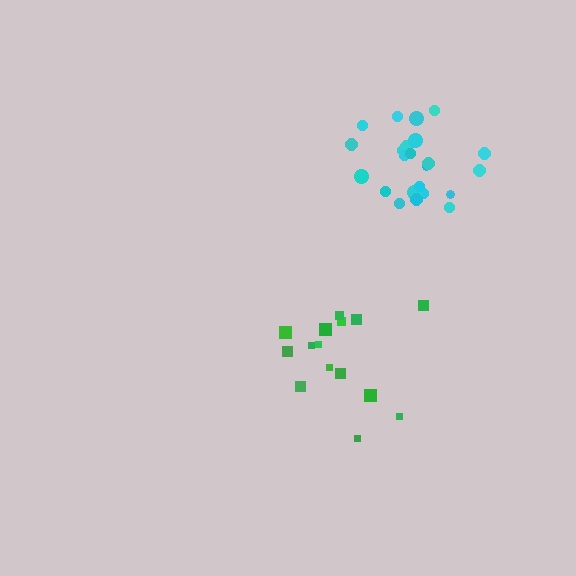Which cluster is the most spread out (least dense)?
Green.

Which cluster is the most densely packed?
Cyan.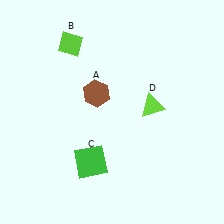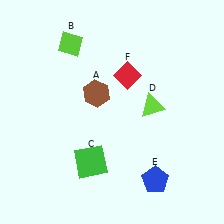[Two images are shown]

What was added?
A blue pentagon (E), a red diamond (F) were added in Image 2.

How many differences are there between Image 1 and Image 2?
There are 2 differences between the two images.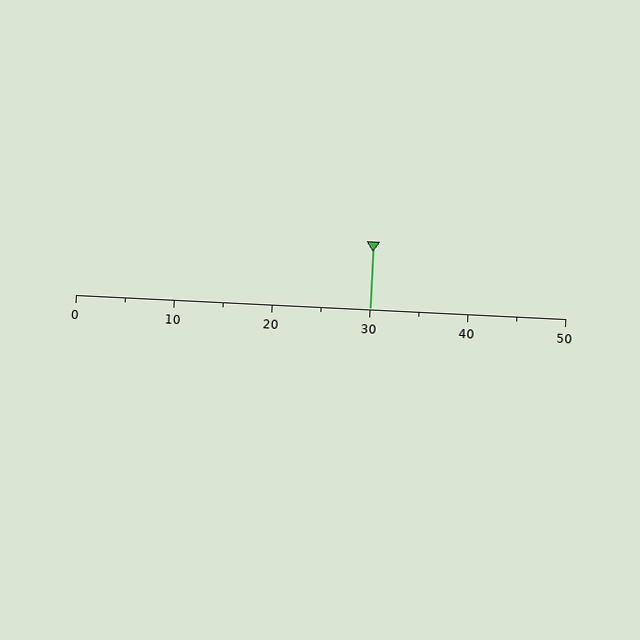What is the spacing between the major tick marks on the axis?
The major ticks are spaced 10 apart.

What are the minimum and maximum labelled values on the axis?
The axis runs from 0 to 50.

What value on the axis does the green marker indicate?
The marker indicates approximately 30.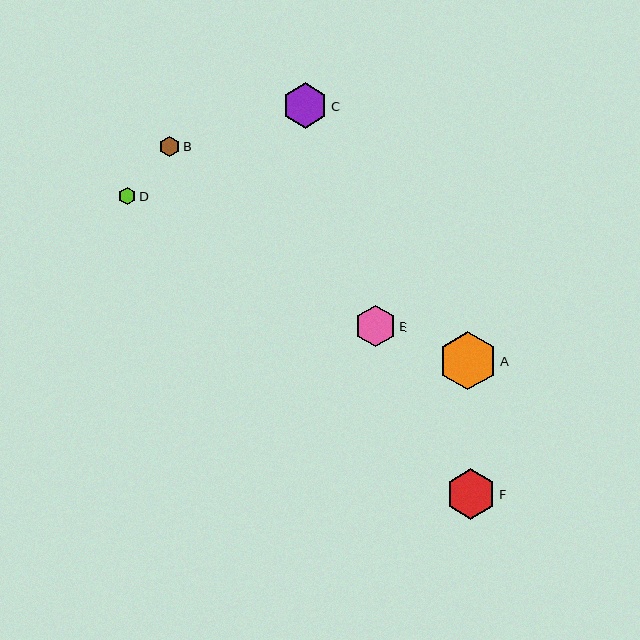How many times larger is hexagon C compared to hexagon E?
Hexagon C is approximately 1.1 times the size of hexagon E.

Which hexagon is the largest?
Hexagon A is the largest with a size of approximately 58 pixels.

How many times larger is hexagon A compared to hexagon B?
Hexagon A is approximately 2.8 times the size of hexagon B.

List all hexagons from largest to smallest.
From largest to smallest: A, F, C, E, B, D.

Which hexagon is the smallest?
Hexagon D is the smallest with a size of approximately 17 pixels.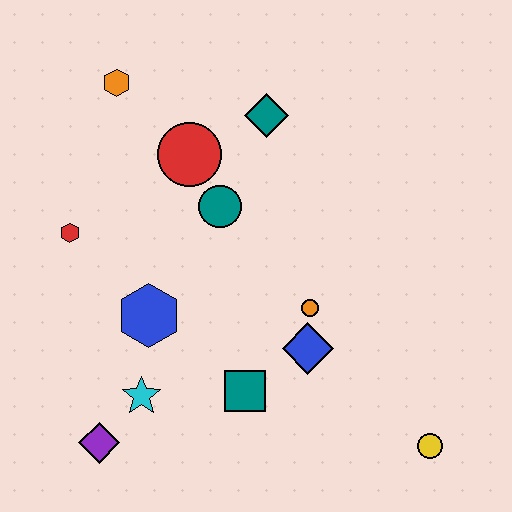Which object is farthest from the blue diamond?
The orange hexagon is farthest from the blue diamond.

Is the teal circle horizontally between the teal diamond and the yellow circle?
No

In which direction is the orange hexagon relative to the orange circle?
The orange hexagon is above the orange circle.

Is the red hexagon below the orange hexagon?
Yes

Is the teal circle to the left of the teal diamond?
Yes